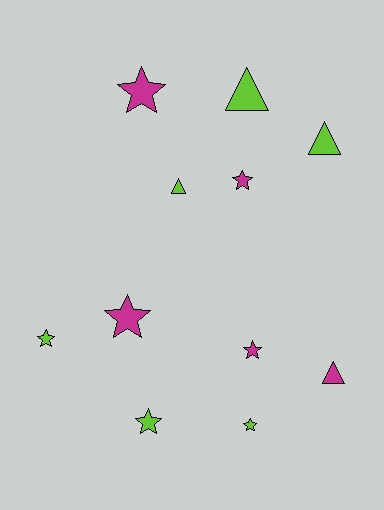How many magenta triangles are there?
There is 1 magenta triangle.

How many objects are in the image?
There are 11 objects.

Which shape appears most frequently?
Star, with 7 objects.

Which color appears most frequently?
Lime, with 6 objects.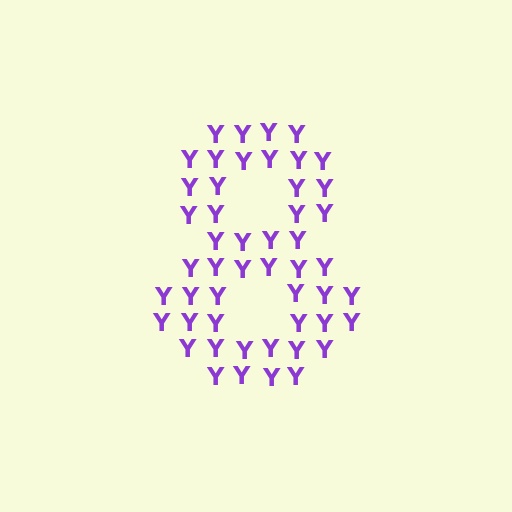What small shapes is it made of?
It is made of small letter Y's.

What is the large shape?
The large shape is the digit 8.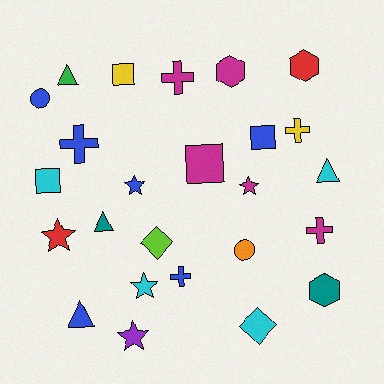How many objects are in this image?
There are 25 objects.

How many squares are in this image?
There are 4 squares.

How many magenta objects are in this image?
There are 5 magenta objects.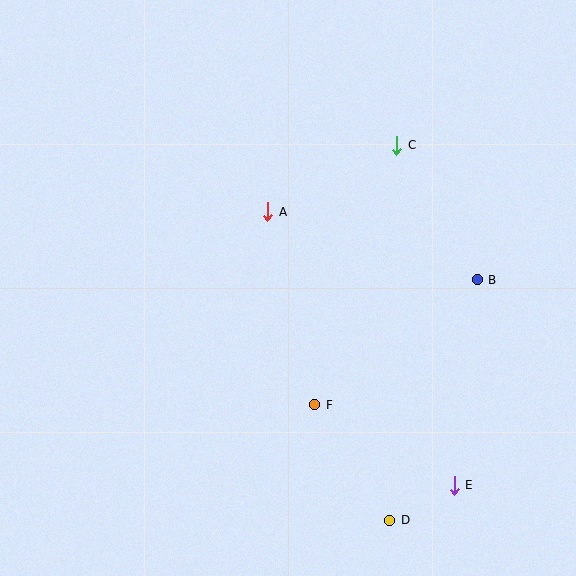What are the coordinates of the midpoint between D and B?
The midpoint between D and B is at (433, 400).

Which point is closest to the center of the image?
Point A at (268, 212) is closest to the center.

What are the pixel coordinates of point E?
Point E is at (454, 485).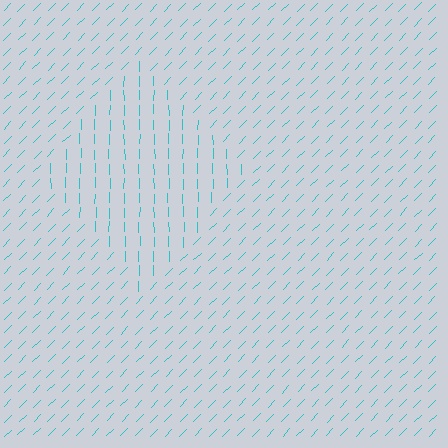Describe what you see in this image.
The image is filled with small cyan line segments. A diamond region in the image has lines oriented differently from the surrounding lines, creating a visible texture boundary.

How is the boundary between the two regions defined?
The boundary is defined purely by a change in line orientation (approximately 45 degrees difference). All lines are the same color and thickness.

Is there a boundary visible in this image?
Yes, there is a texture boundary formed by a change in line orientation.